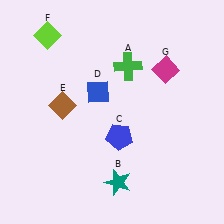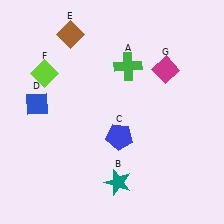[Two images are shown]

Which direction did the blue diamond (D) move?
The blue diamond (D) moved left.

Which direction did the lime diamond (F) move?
The lime diamond (F) moved down.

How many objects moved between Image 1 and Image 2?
3 objects moved between the two images.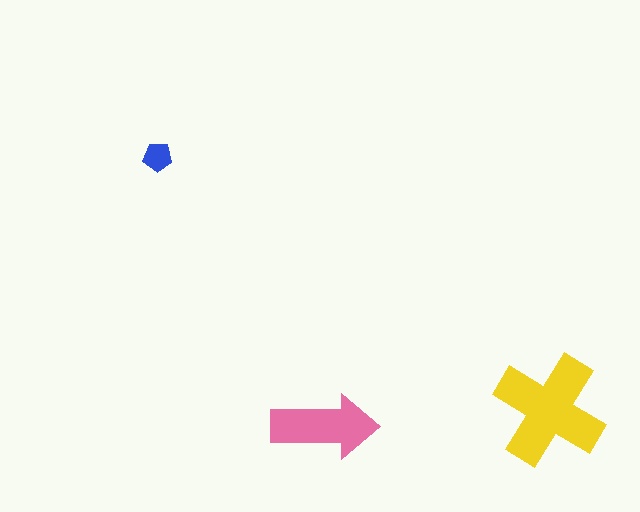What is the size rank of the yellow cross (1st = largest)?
1st.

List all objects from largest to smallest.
The yellow cross, the pink arrow, the blue pentagon.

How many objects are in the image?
There are 3 objects in the image.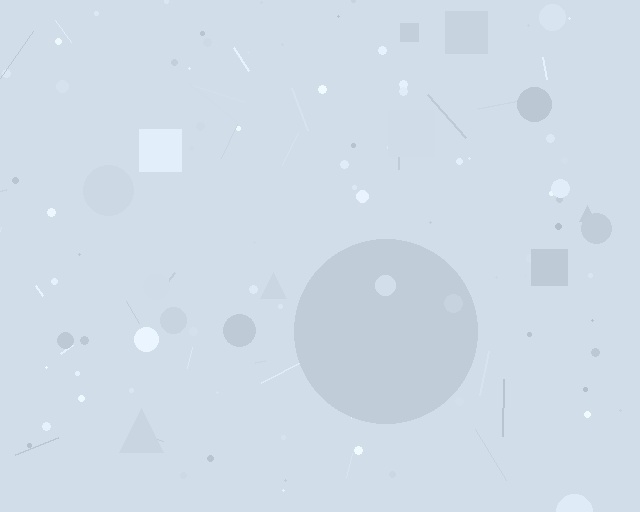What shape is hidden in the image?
A circle is hidden in the image.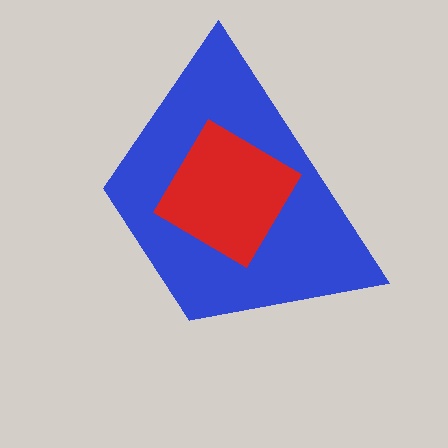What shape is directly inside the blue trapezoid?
The red diamond.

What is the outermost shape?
The blue trapezoid.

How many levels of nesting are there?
2.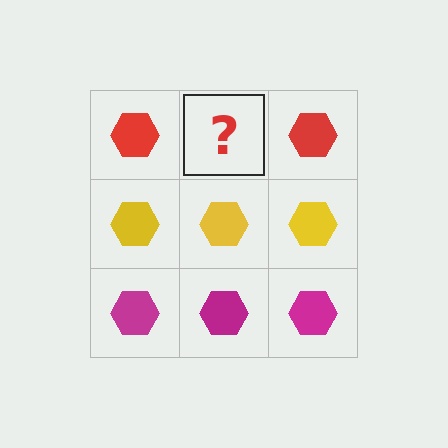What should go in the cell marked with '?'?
The missing cell should contain a red hexagon.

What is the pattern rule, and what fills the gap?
The rule is that each row has a consistent color. The gap should be filled with a red hexagon.